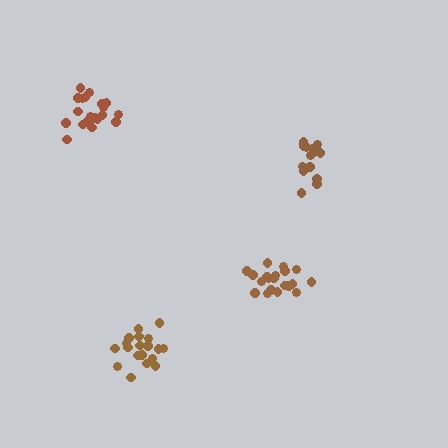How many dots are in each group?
Group 1: 15 dots, Group 2: 20 dots, Group 3: 21 dots, Group 4: 19 dots (75 total).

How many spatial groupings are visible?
There are 4 spatial groupings.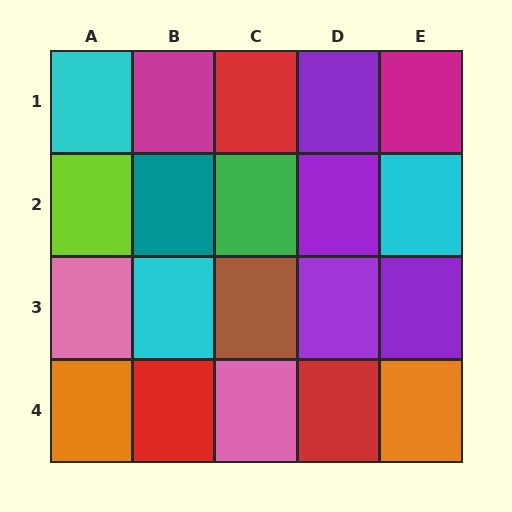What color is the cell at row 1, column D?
Purple.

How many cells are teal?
1 cell is teal.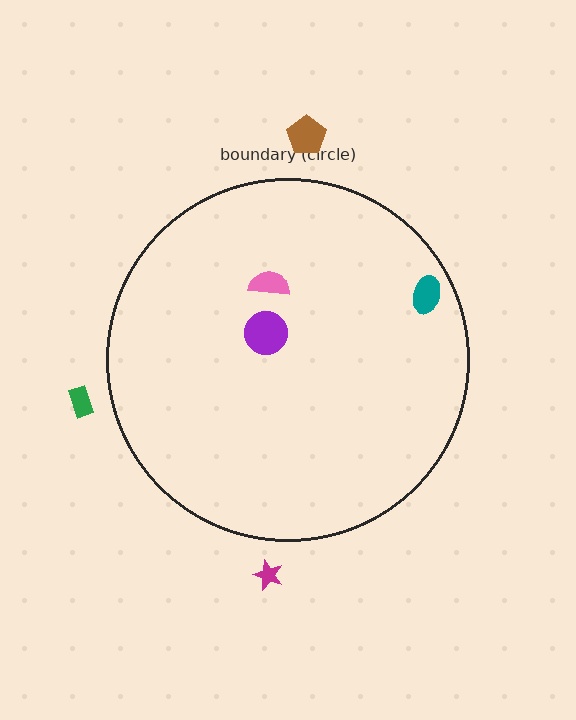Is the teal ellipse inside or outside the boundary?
Inside.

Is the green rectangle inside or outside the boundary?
Outside.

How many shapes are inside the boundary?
3 inside, 3 outside.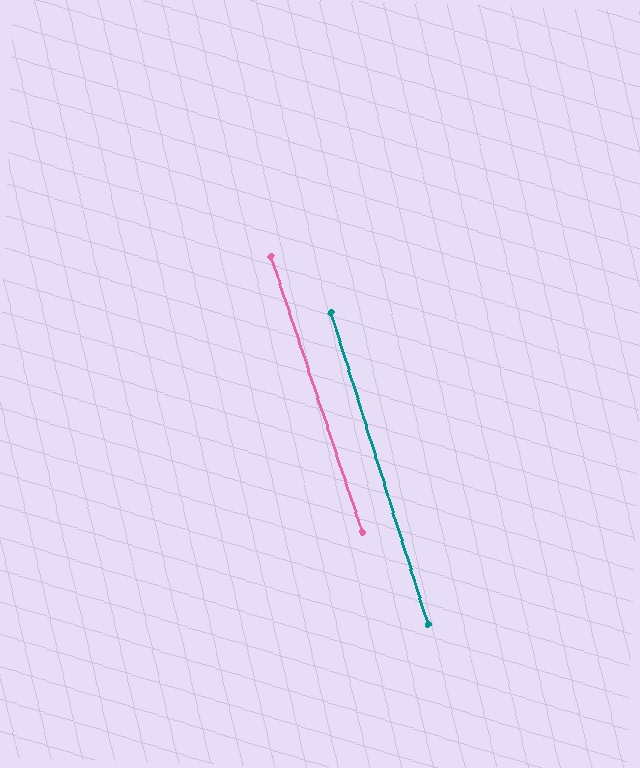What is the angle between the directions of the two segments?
Approximately 1 degree.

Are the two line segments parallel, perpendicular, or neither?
Parallel — their directions differ by only 1.3°.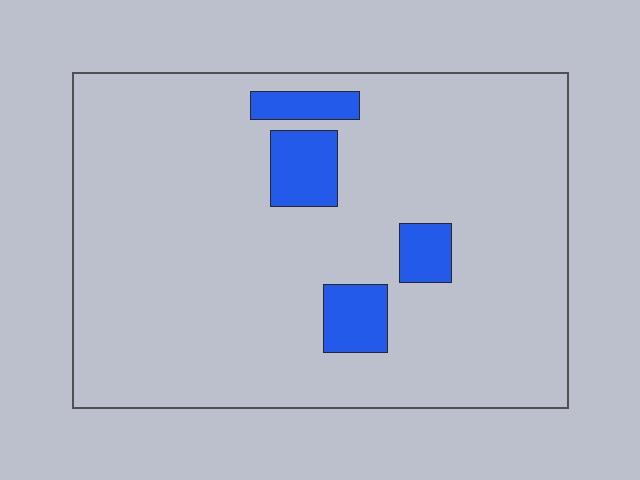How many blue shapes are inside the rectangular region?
4.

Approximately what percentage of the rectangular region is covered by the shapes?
Approximately 10%.